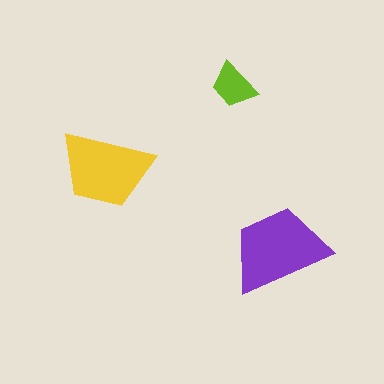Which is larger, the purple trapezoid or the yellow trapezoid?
The purple one.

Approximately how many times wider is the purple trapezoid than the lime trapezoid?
About 2 times wider.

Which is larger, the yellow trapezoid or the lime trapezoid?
The yellow one.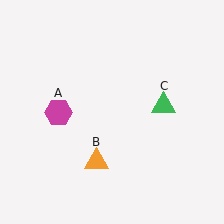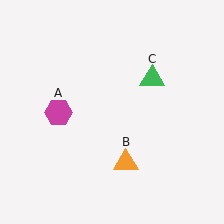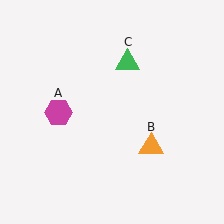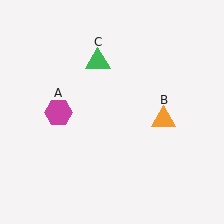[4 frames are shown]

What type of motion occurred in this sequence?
The orange triangle (object B), green triangle (object C) rotated counterclockwise around the center of the scene.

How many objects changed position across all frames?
2 objects changed position: orange triangle (object B), green triangle (object C).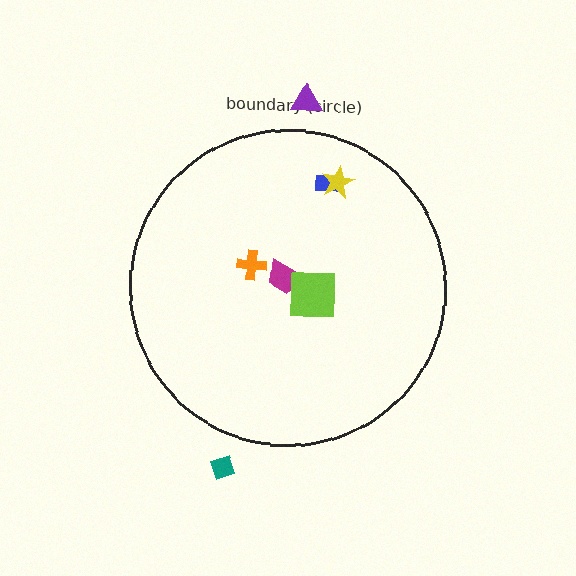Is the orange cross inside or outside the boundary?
Inside.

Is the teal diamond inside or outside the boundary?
Outside.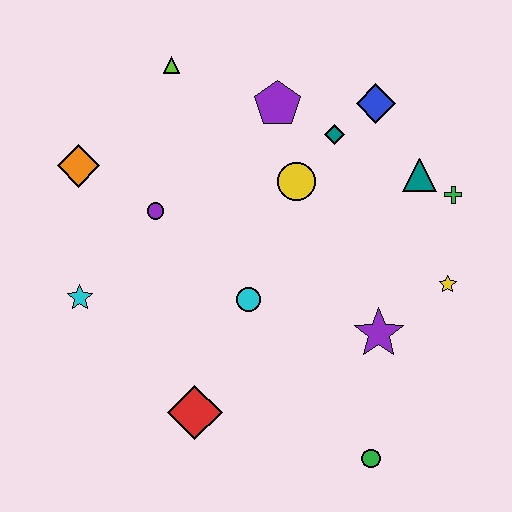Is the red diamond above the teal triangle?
No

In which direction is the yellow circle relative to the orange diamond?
The yellow circle is to the right of the orange diamond.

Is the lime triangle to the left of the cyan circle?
Yes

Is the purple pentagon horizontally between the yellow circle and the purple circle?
Yes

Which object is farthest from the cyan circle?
The lime triangle is farthest from the cyan circle.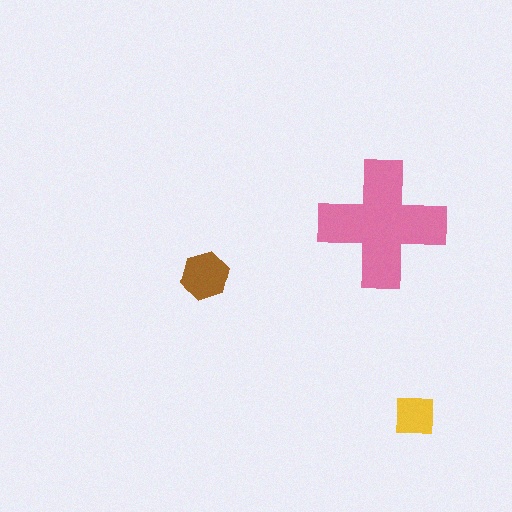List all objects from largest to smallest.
The pink cross, the brown hexagon, the yellow square.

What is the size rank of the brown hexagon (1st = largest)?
2nd.